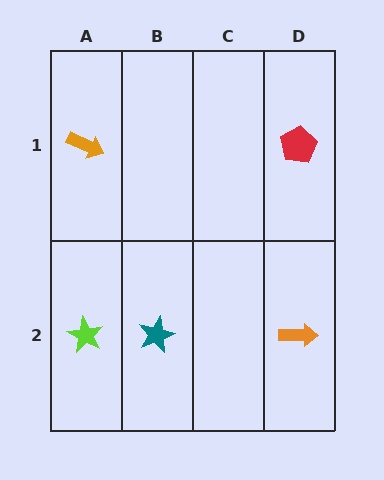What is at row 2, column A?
A lime star.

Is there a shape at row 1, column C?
No, that cell is empty.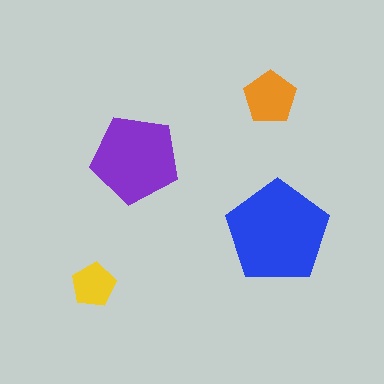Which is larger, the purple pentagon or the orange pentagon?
The purple one.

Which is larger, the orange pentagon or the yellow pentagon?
The orange one.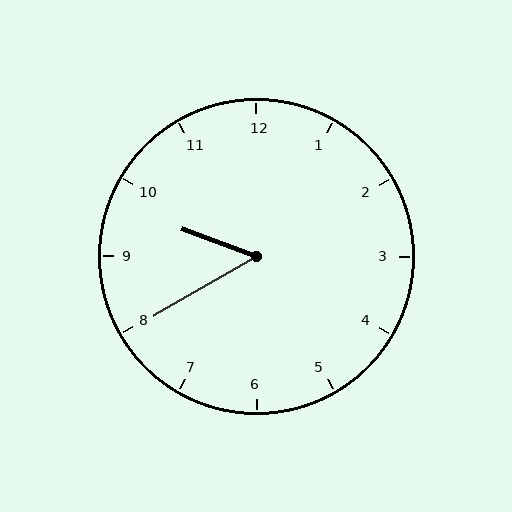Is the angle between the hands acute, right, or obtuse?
It is acute.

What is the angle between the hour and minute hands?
Approximately 50 degrees.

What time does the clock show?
9:40.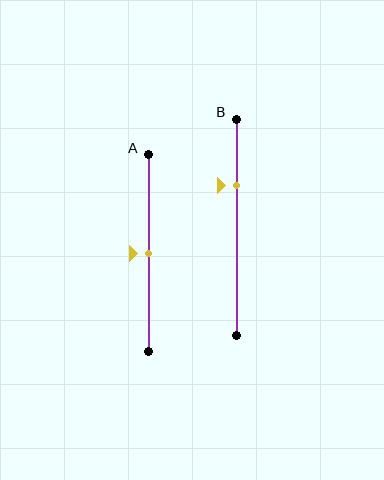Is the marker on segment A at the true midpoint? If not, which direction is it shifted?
Yes, the marker on segment A is at the true midpoint.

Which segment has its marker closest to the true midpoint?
Segment A has its marker closest to the true midpoint.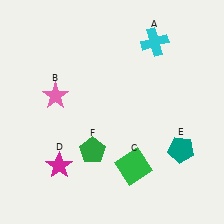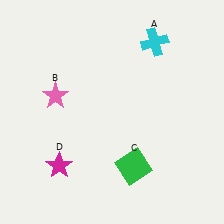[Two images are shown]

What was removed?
The teal pentagon (E), the green pentagon (F) were removed in Image 2.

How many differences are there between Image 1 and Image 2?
There are 2 differences between the two images.